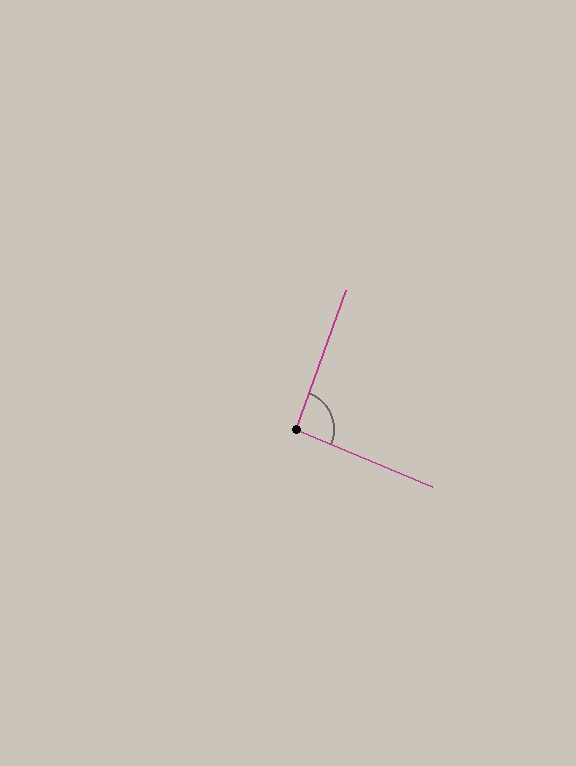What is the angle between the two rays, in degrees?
Approximately 93 degrees.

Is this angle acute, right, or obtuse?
It is approximately a right angle.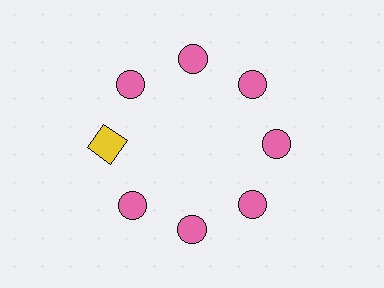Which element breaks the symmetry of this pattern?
The yellow square at roughly the 9 o'clock position breaks the symmetry. All other shapes are pink circles.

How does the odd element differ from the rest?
It differs in both color (yellow instead of pink) and shape (square instead of circle).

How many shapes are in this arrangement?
There are 8 shapes arranged in a ring pattern.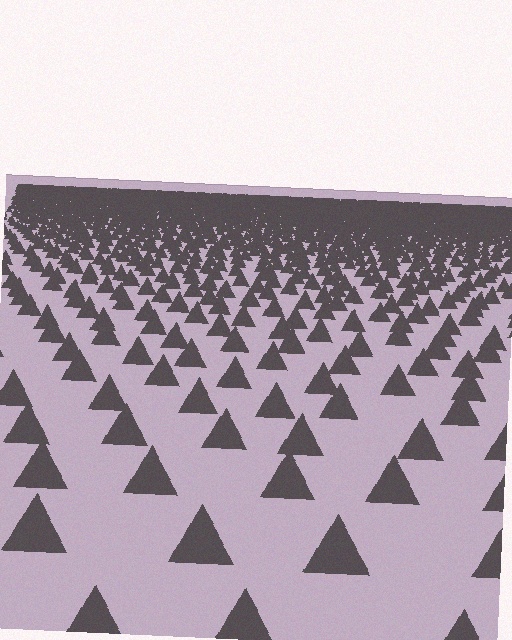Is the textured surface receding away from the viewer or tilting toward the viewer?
The surface is receding away from the viewer. Texture elements get smaller and denser toward the top.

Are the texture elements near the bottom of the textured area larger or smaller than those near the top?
Larger. Near the bottom, elements are closer to the viewer and appear at a bigger on-screen size.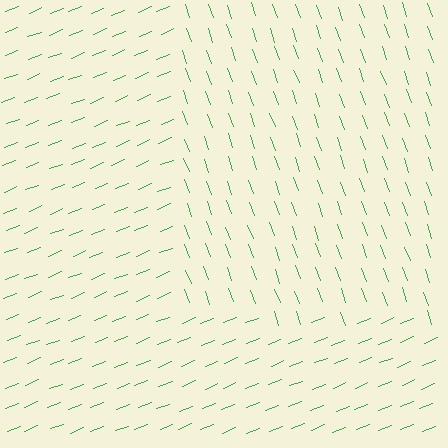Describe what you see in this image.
The image is filled with small green line segments. A rectangle region in the image has lines oriented differently from the surrounding lines, creating a visible texture boundary.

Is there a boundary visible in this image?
Yes, there is a texture boundary formed by a change in line orientation.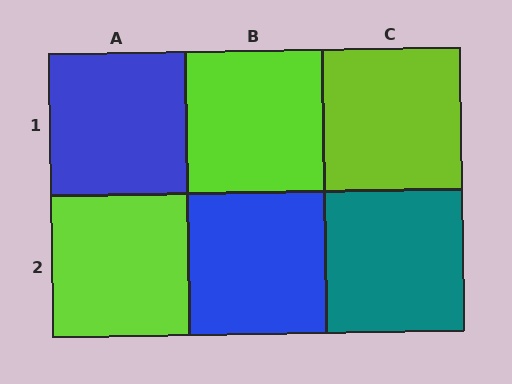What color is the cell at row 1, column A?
Blue.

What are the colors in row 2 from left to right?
Lime, blue, teal.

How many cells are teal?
1 cell is teal.